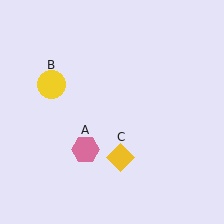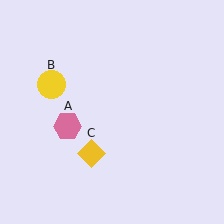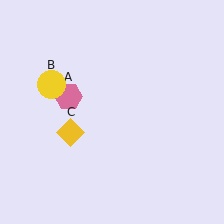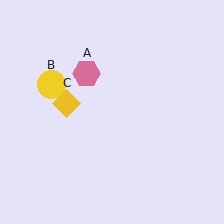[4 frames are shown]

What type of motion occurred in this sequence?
The pink hexagon (object A), yellow diamond (object C) rotated clockwise around the center of the scene.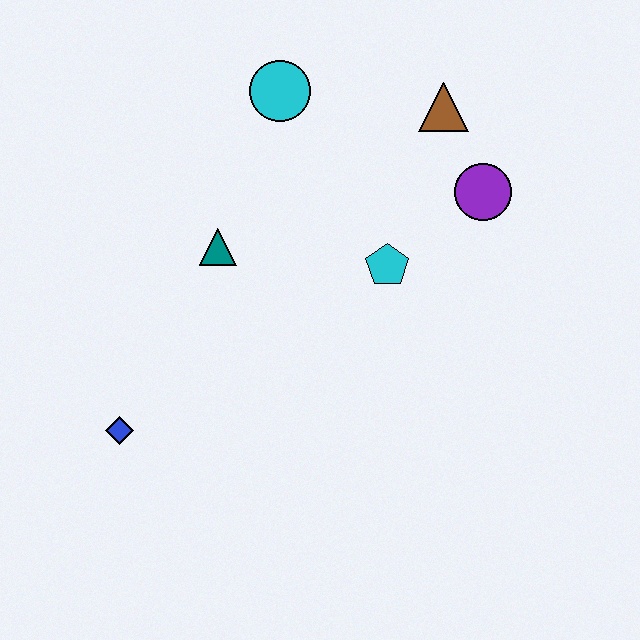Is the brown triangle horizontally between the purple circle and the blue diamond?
Yes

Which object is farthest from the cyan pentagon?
The blue diamond is farthest from the cyan pentagon.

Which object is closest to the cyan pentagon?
The purple circle is closest to the cyan pentagon.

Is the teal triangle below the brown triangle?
Yes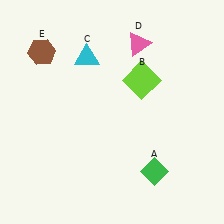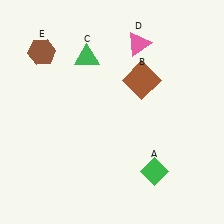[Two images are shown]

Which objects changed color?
B changed from lime to brown. C changed from cyan to green.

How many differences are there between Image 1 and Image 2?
There are 2 differences between the two images.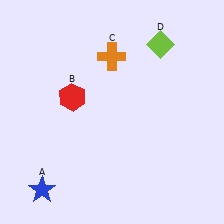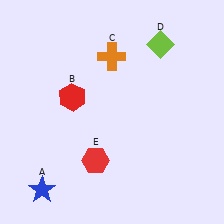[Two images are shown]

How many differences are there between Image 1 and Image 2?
There is 1 difference between the two images.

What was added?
A red hexagon (E) was added in Image 2.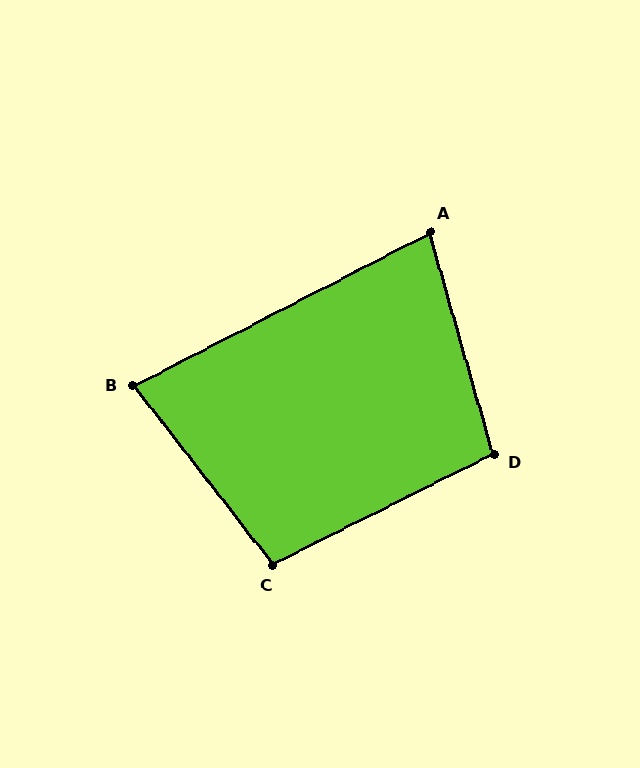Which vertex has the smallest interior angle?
A, at approximately 79 degrees.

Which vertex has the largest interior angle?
C, at approximately 101 degrees.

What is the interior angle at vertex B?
Approximately 79 degrees (acute).